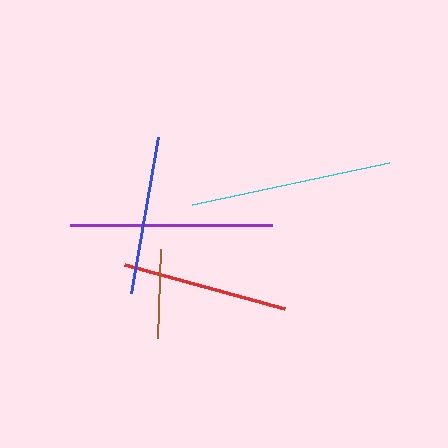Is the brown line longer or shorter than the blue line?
The blue line is longer than the brown line.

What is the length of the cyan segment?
The cyan segment is approximately 201 pixels long.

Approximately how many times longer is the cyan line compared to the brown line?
The cyan line is approximately 2.3 times the length of the brown line.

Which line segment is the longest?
The purple line is the longest at approximately 202 pixels.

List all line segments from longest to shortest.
From longest to shortest: purple, cyan, red, blue, brown.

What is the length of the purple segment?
The purple segment is approximately 202 pixels long.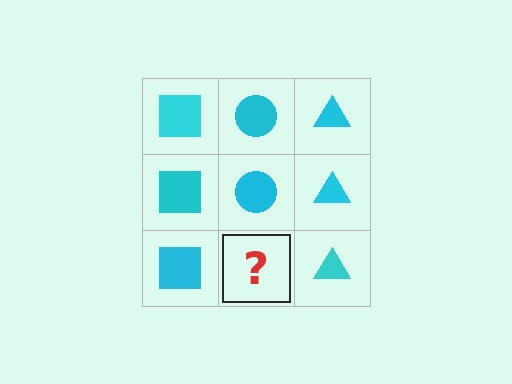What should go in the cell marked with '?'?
The missing cell should contain a cyan circle.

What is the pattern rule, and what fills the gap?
The rule is that each column has a consistent shape. The gap should be filled with a cyan circle.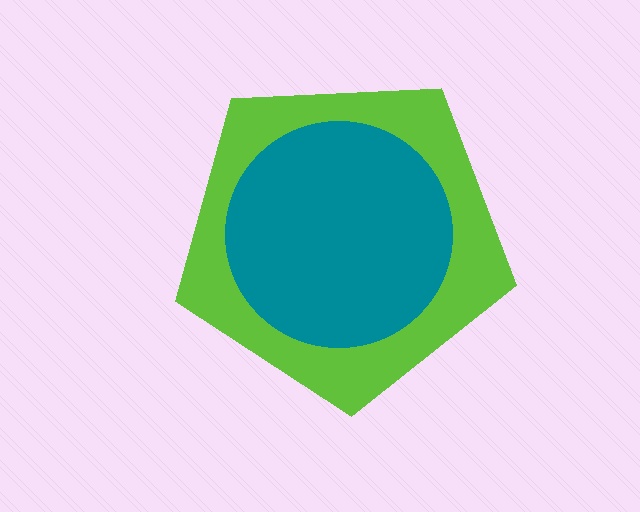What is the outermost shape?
The lime pentagon.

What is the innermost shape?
The teal circle.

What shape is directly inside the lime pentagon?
The teal circle.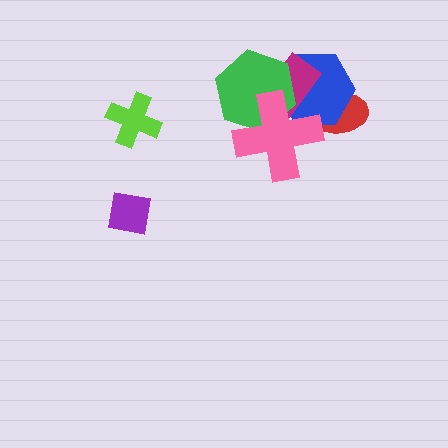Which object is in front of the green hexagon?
The pink cross is in front of the green hexagon.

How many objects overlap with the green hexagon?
3 objects overlap with the green hexagon.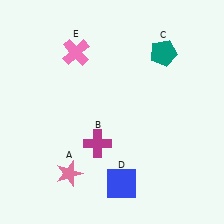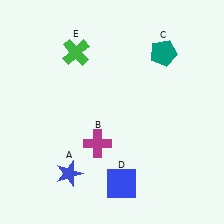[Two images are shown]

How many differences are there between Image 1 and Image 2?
There are 2 differences between the two images.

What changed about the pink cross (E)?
In Image 1, E is pink. In Image 2, it changed to green.